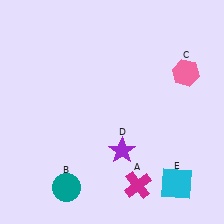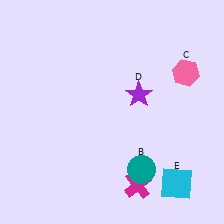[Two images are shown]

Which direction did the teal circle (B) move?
The teal circle (B) moved right.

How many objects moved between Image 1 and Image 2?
2 objects moved between the two images.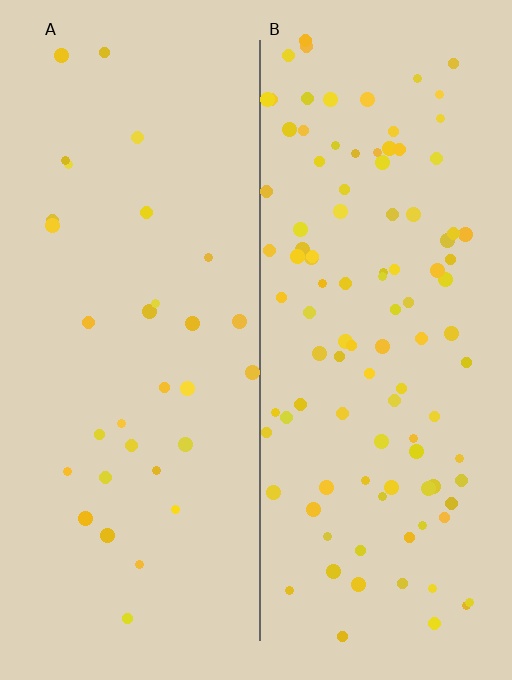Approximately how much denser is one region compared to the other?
Approximately 3.4× — region B over region A.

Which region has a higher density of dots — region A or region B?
B (the right).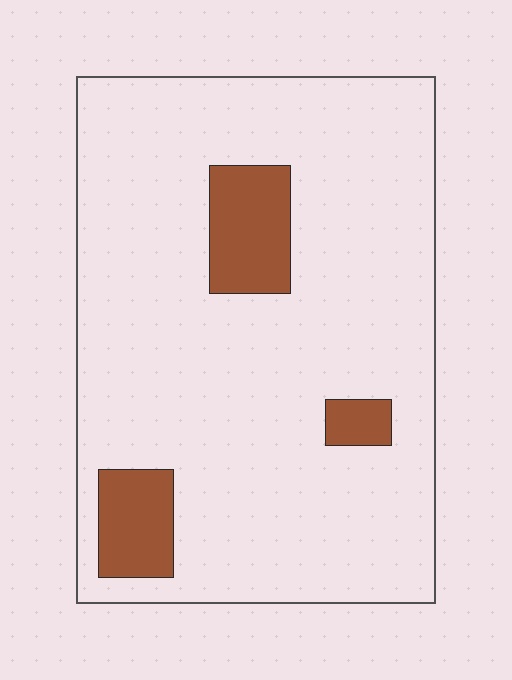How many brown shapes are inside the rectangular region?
3.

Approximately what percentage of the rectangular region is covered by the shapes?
Approximately 10%.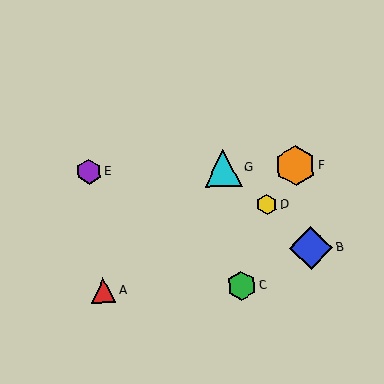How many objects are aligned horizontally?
3 objects (E, F, G) are aligned horizontally.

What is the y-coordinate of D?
Object D is at y≈205.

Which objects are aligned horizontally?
Objects E, F, G are aligned horizontally.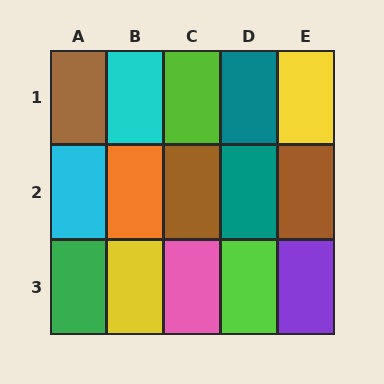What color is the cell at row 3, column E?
Purple.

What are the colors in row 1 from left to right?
Brown, cyan, lime, teal, yellow.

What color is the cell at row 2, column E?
Brown.